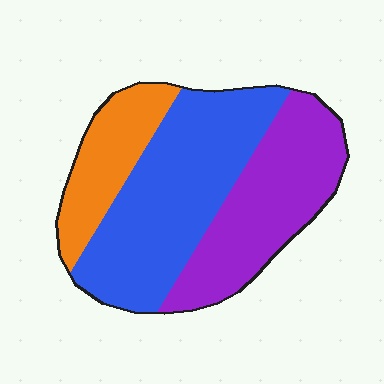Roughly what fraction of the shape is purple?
Purple takes up about one third (1/3) of the shape.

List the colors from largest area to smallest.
From largest to smallest: blue, purple, orange.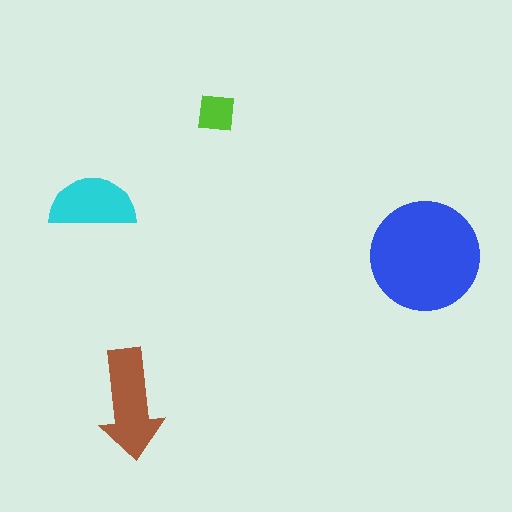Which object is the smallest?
The lime square.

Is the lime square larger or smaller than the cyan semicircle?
Smaller.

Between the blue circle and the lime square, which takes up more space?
The blue circle.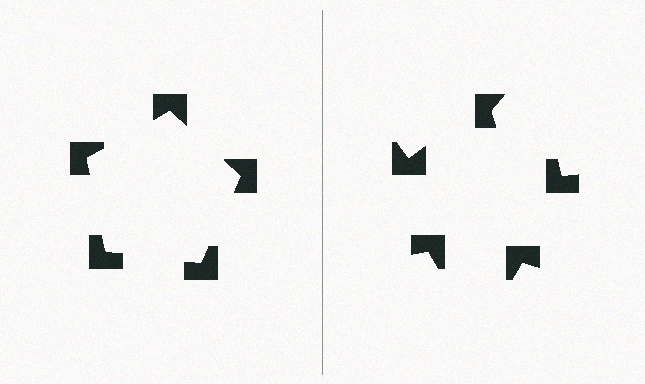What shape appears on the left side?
An illusory pentagon.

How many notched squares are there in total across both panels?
10 — 5 on each side.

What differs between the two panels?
The notched squares are positioned identically on both sides; only the wedge orientations differ. On the left they align to a pentagon; on the right they are misaligned.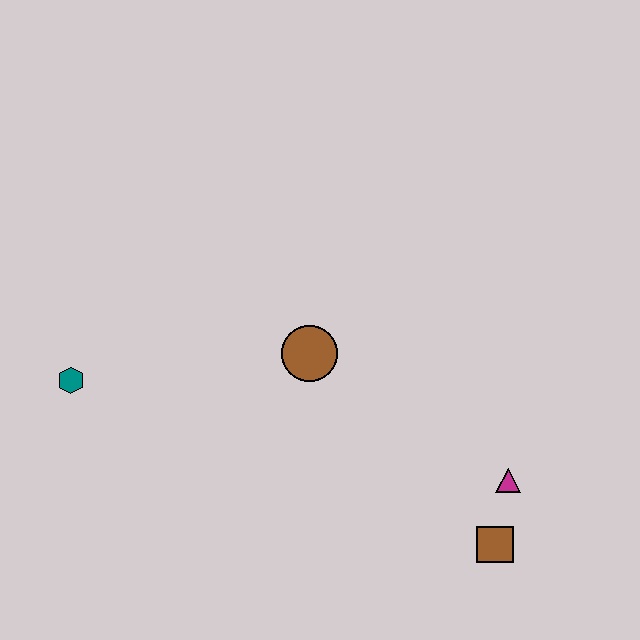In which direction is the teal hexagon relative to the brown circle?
The teal hexagon is to the left of the brown circle.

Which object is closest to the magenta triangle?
The brown square is closest to the magenta triangle.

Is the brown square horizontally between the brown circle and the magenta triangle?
Yes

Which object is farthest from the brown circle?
The brown square is farthest from the brown circle.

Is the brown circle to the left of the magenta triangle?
Yes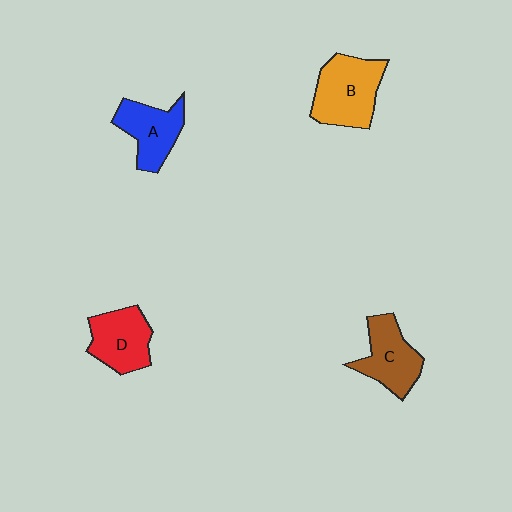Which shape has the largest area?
Shape B (orange).